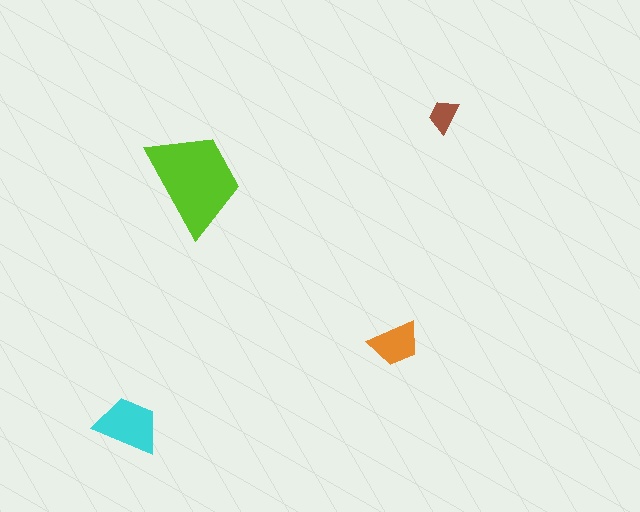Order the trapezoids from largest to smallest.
the lime one, the cyan one, the orange one, the brown one.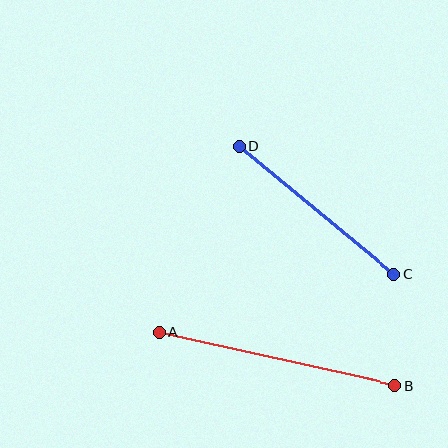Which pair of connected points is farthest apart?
Points A and B are farthest apart.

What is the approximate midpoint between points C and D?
The midpoint is at approximately (316, 210) pixels.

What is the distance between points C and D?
The distance is approximately 200 pixels.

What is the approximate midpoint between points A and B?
The midpoint is at approximately (277, 359) pixels.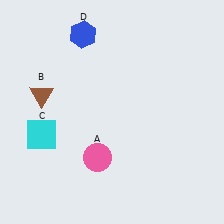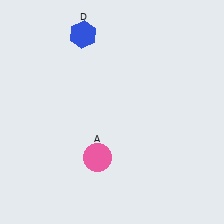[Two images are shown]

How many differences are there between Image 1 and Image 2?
There are 2 differences between the two images.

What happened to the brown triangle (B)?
The brown triangle (B) was removed in Image 2. It was in the top-left area of Image 1.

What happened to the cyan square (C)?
The cyan square (C) was removed in Image 2. It was in the bottom-left area of Image 1.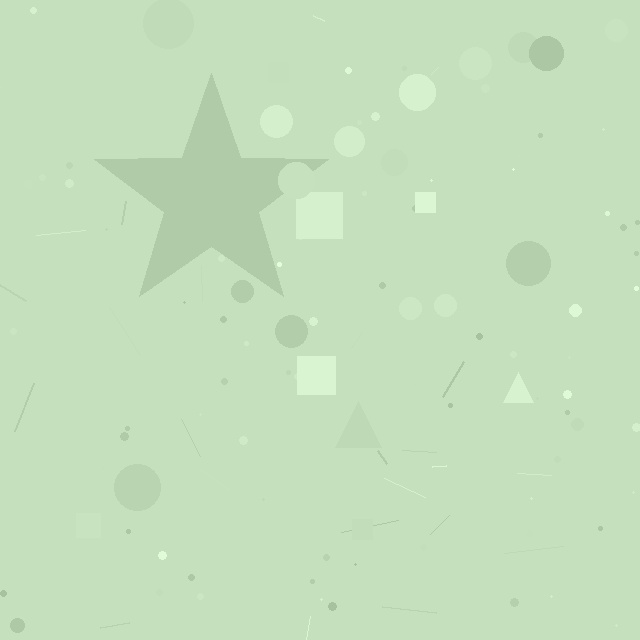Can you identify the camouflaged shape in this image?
The camouflaged shape is a star.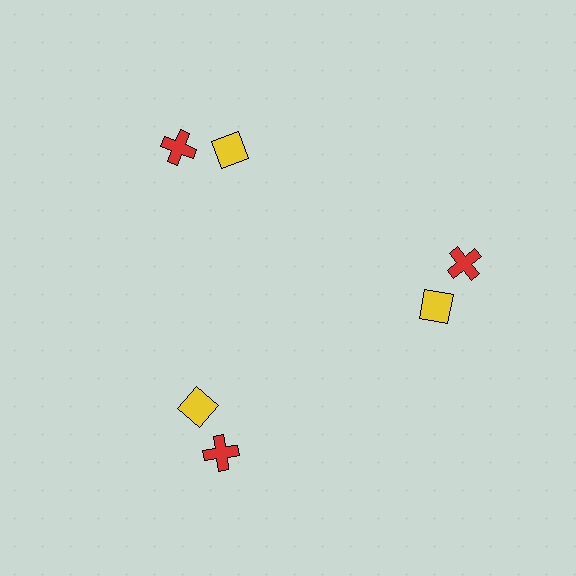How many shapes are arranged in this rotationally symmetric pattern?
There are 6 shapes, arranged in 3 groups of 2.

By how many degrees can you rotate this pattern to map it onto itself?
The pattern maps onto itself every 120 degrees of rotation.